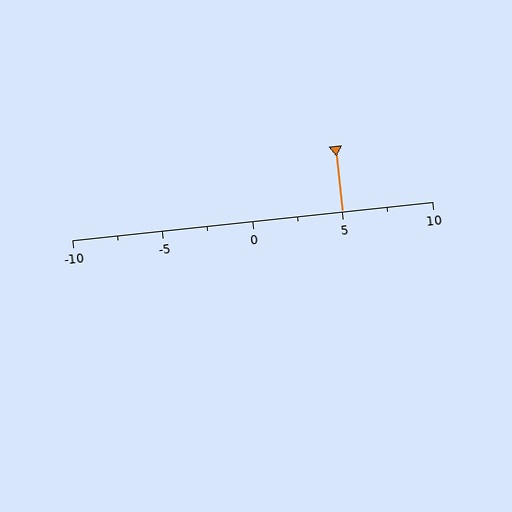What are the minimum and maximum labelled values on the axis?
The axis runs from -10 to 10.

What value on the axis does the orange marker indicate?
The marker indicates approximately 5.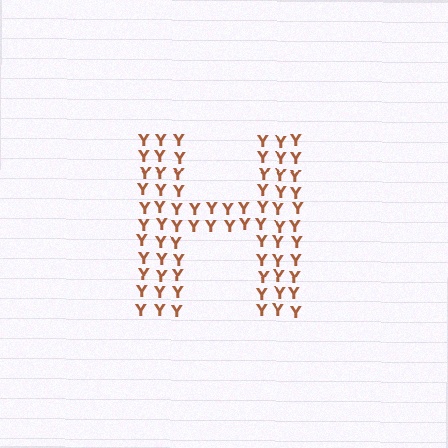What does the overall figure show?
The overall figure shows the letter H.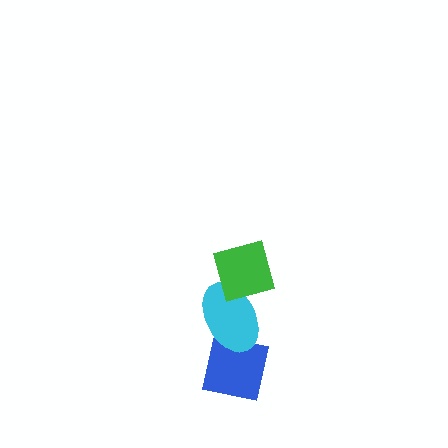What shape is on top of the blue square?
The cyan ellipse is on top of the blue square.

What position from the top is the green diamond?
The green diamond is 1st from the top.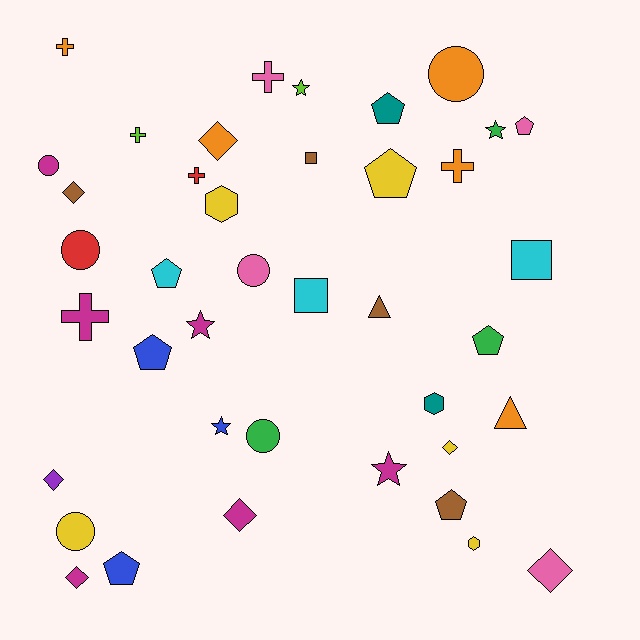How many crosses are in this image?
There are 6 crosses.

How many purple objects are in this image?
There is 1 purple object.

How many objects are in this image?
There are 40 objects.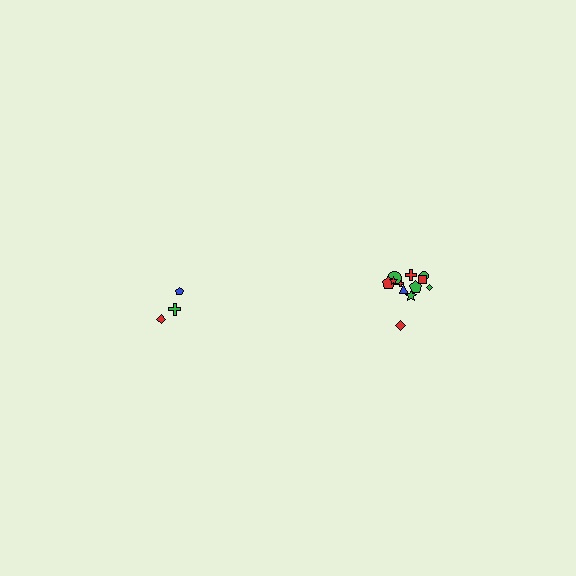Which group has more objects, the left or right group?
The right group.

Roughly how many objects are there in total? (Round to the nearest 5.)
Roughly 15 objects in total.